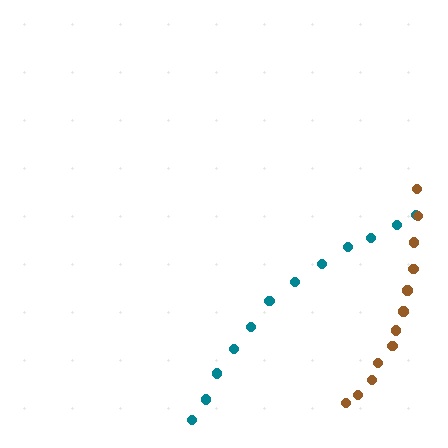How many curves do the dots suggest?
There are 2 distinct paths.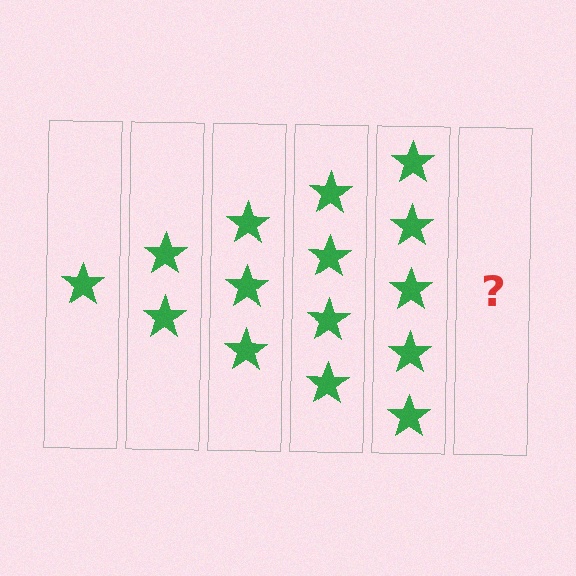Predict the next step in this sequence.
The next step is 6 stars.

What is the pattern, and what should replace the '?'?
The pattern is that each step adds one more star. The '?' should be 6 stars.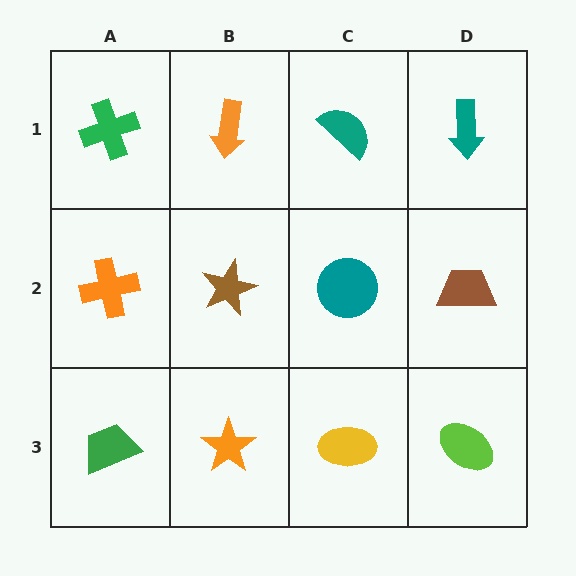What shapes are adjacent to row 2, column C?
A teal semicircle (row 1, column C), a yellow ellipse (row 3, column C), a brown star (row 2, column B), a brown trapezoid (row 2, column D).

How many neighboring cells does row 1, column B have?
3.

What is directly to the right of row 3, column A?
An orange star.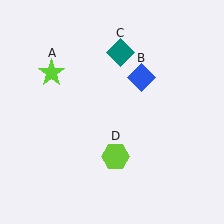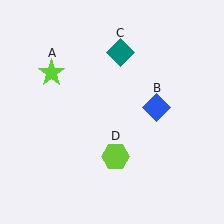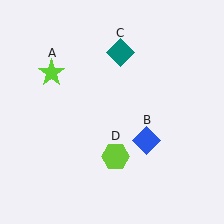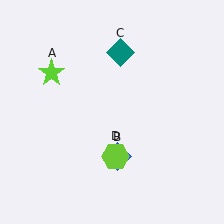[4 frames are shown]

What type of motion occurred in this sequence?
The blue diamond (object B) rotated clockwise around the center of the scene.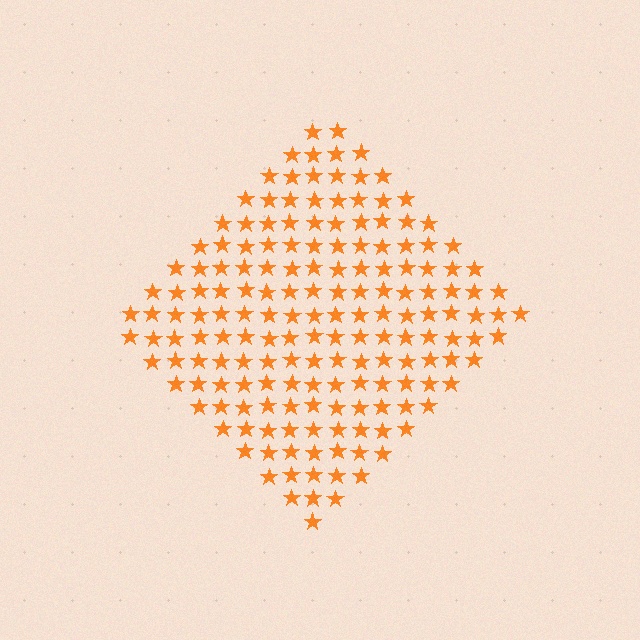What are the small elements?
The small elements are stars.